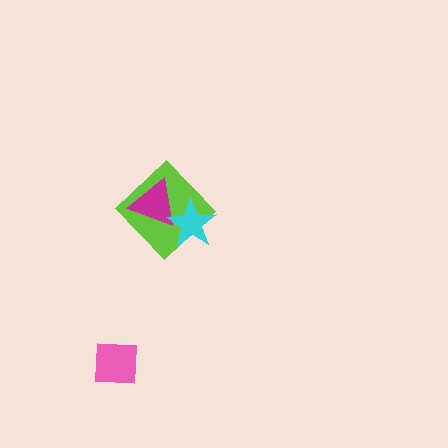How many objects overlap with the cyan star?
2 objects overlap with the cyan star.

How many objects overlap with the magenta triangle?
2 objects overlap with the magenta triangle.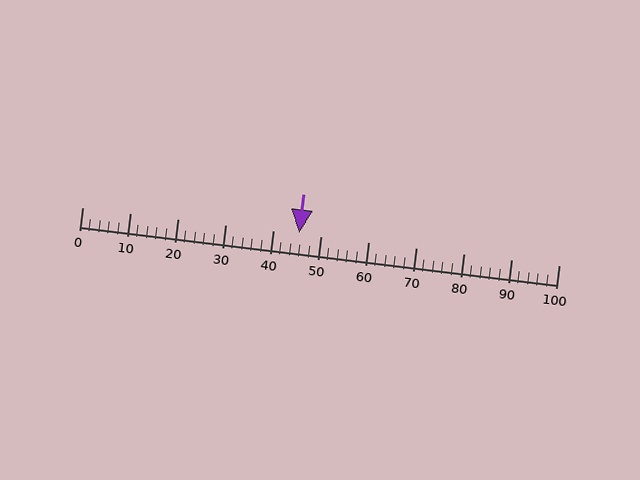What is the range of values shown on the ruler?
The ruler shows values from 0 to 100.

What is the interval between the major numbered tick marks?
The major tick marks are spaced 10 units apart.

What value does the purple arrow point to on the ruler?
The purple arrow points to approximately 46.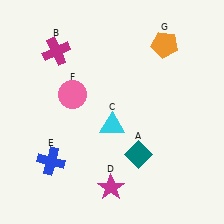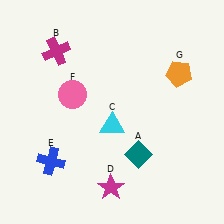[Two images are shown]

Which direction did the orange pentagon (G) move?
The orange pentagon (G) moved down.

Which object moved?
The orange pentagon (G) moved down.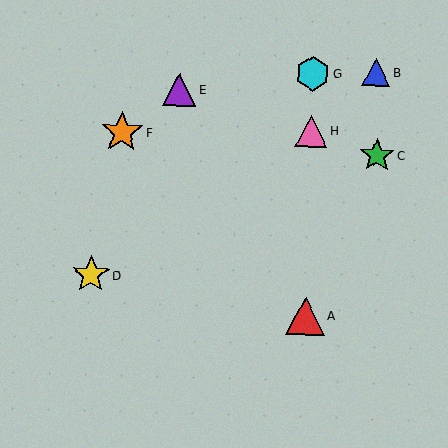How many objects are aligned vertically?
3 objects (A, G, H) are aligned vertically.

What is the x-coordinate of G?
Object G is at x≈313.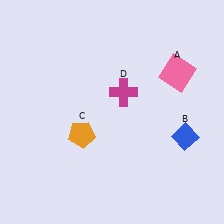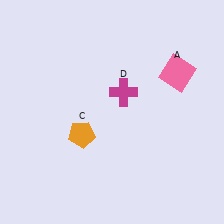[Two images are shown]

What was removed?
The blue diamond (B) was removed in Image 2.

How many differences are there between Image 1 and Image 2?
There is 1 difference between the two images.